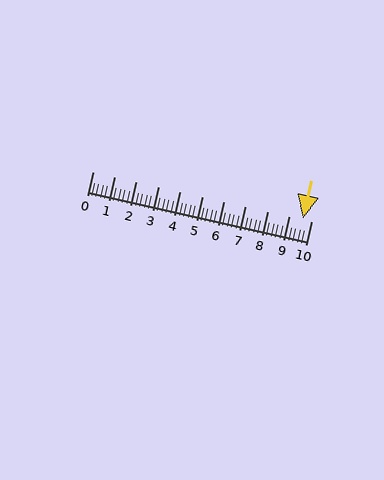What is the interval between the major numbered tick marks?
The major tick marks are spaced 1 units apart.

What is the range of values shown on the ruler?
The ruler shows values from 0 to 10.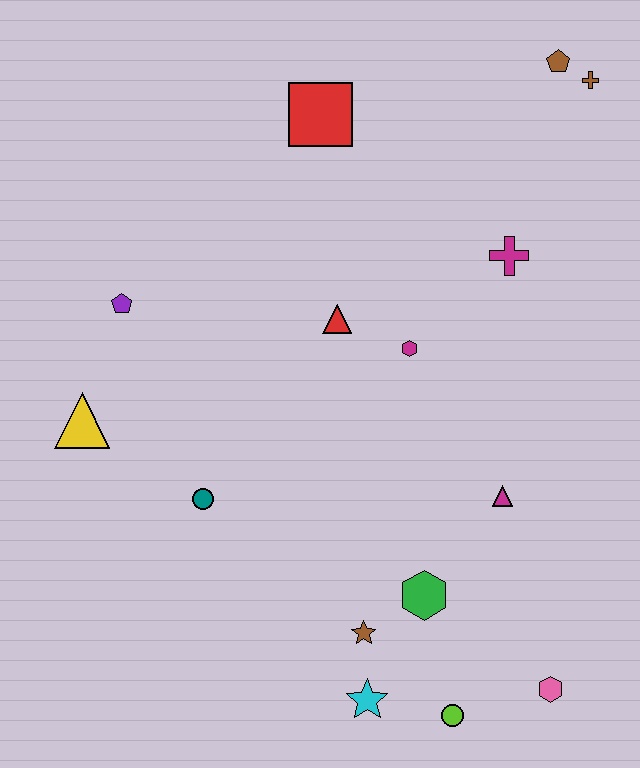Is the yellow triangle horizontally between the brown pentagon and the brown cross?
No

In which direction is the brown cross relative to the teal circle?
The brown cross is above the teal circle.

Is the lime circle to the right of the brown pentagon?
No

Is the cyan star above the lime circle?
Yes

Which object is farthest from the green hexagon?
The brown pentagon is farthest from the green hexagon.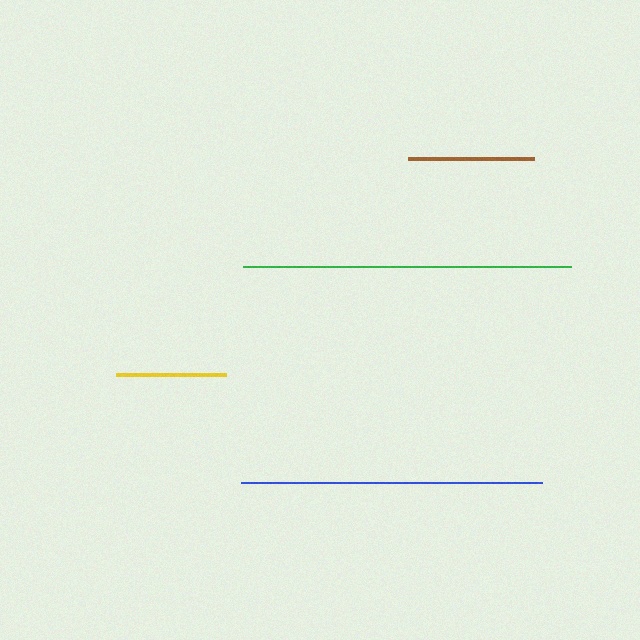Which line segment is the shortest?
The yellow line is the shortest at approximately 109 pixels.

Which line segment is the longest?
The green line is the longest at approximately 328 pixels.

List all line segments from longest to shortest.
From longest to shortest: green, blue, brown, yellow.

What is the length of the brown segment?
The brown segment is approximately 126 pixels long.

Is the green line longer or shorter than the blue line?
The green line is longer than the blue line.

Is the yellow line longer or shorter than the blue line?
The blue line is longer than the yellow line.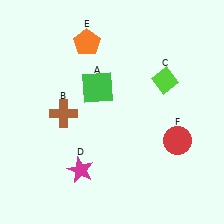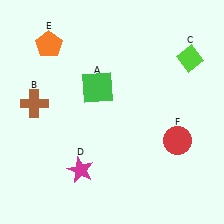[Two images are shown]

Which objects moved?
The objects that moved are: the brown cross (B), the lime diamond (C), the orange pentagon (E).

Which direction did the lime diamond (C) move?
The lime diamond (C) moved right.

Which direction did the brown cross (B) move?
The brown cross (B) moved left.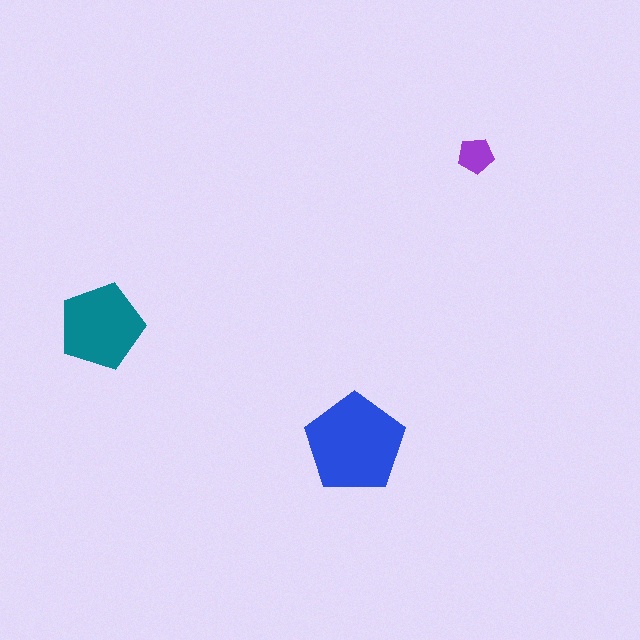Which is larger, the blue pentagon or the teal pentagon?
The blue one.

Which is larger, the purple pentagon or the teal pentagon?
The teal one.